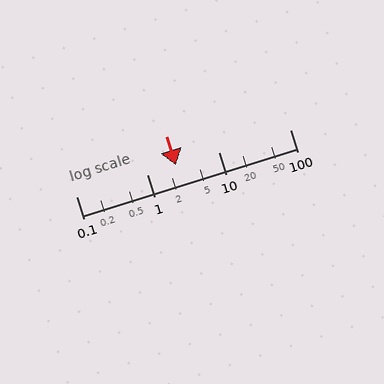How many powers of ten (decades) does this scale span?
The scale spans 3 decades, from 0.1 to 100.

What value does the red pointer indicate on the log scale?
The pointer indicates approximately 2.5.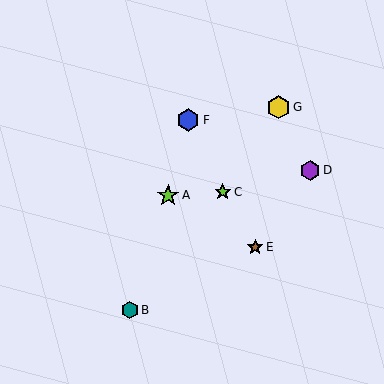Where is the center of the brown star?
The center of the brown star is at (255, 247).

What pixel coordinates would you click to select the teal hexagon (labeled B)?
Click at (130, 310) to select the teal hexagon B.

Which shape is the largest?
The yellow hexagon (labeled G) is the largest.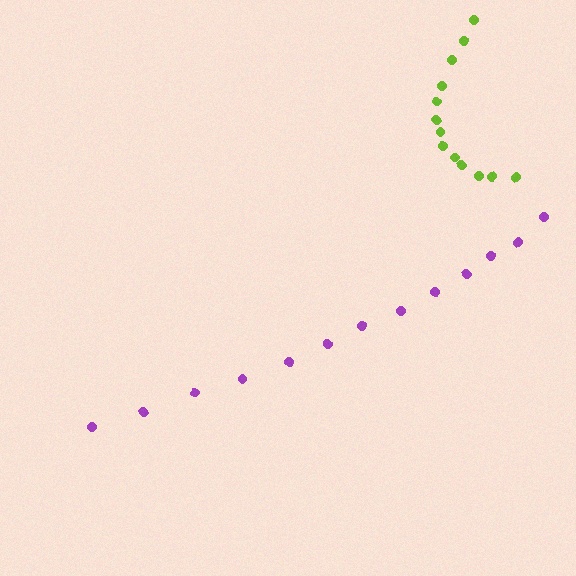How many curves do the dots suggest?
There are 2 distinct paths.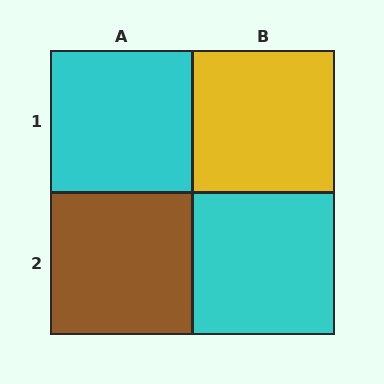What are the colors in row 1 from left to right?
Cyan, yellow.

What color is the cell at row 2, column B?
Cyan.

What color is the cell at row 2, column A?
Brown.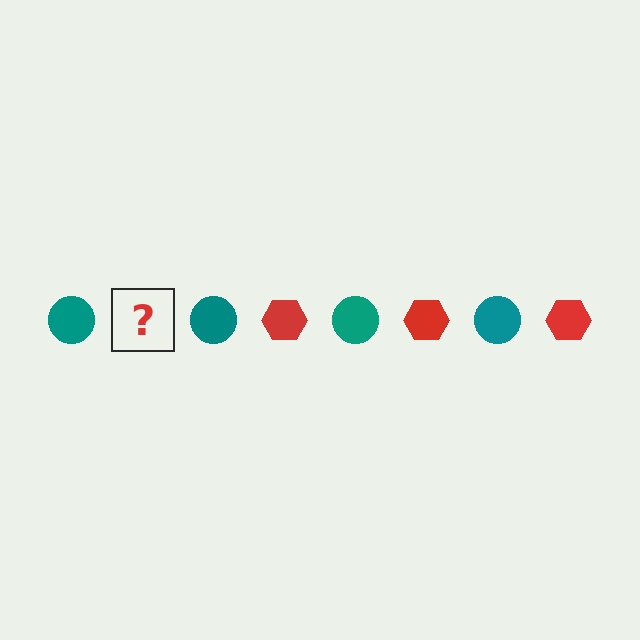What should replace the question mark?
The question mark should be replaced with a red hexagon.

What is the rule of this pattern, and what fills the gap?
The rule is that the pattern alternates between teal circle and red hexagon. The gap should be filled with a red hexagon.